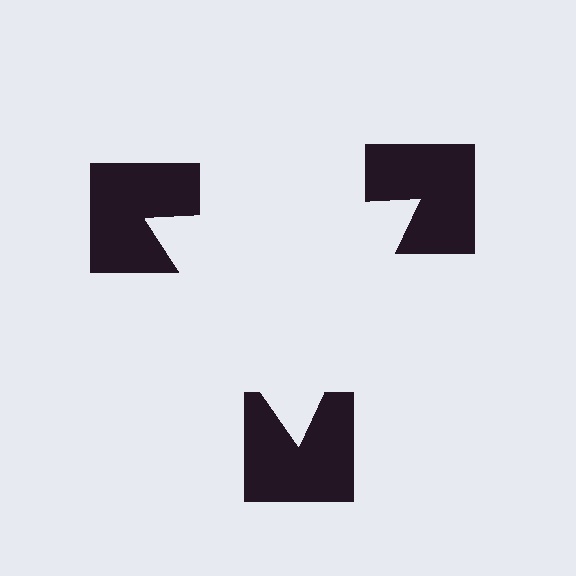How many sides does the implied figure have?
3 sides.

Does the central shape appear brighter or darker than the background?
It typically appears slightly brighter than the background, even though no actual brightness change is drawn.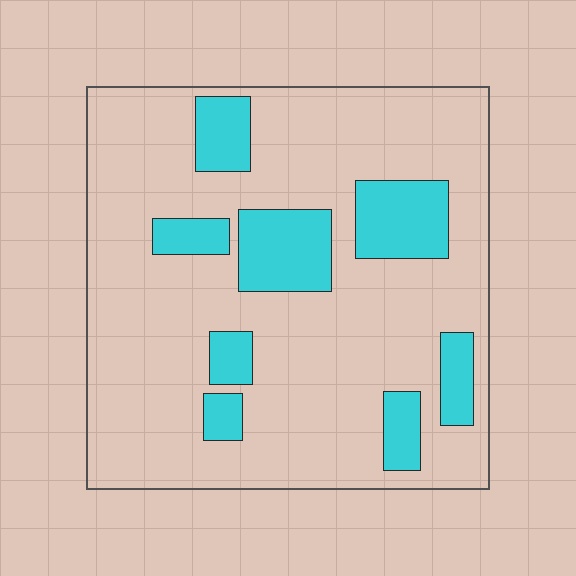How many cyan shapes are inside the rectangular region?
8.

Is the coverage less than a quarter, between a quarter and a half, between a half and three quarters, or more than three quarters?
Less than a quarter.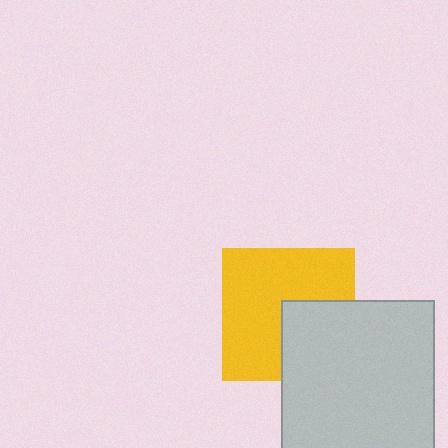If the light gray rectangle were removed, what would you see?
You would see the complete yellow square.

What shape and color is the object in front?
The object in front is a light gray rectangle.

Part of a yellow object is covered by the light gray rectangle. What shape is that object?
It is a square.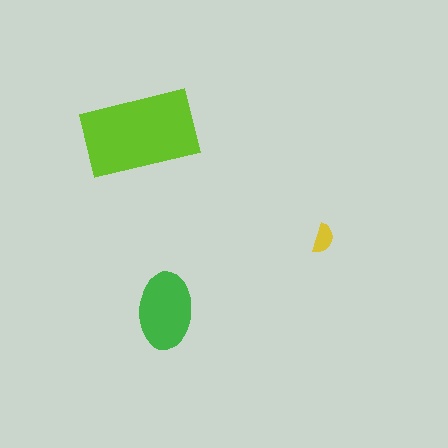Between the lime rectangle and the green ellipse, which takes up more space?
The lime rectangle.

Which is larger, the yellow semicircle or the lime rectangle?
The lime rectangle.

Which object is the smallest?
The yellow semicircle.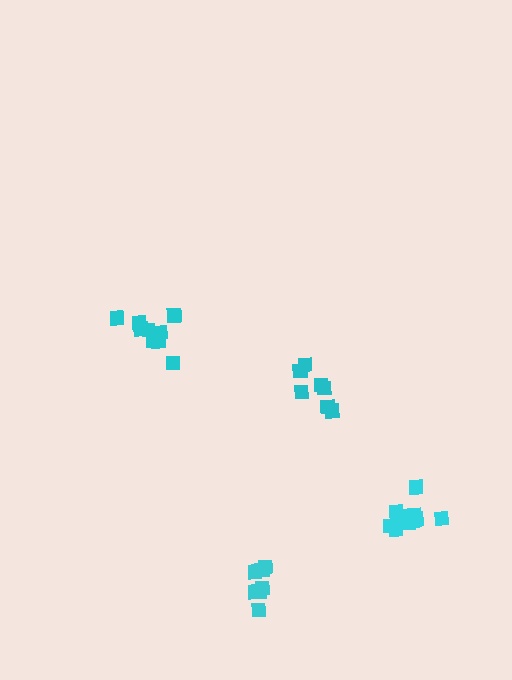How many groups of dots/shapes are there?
There are 4 groups.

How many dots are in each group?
Group 1: 7 dots, Group 2: 9 dots, Group 3: 10 dots, Group 4: 7 dots (33 total).